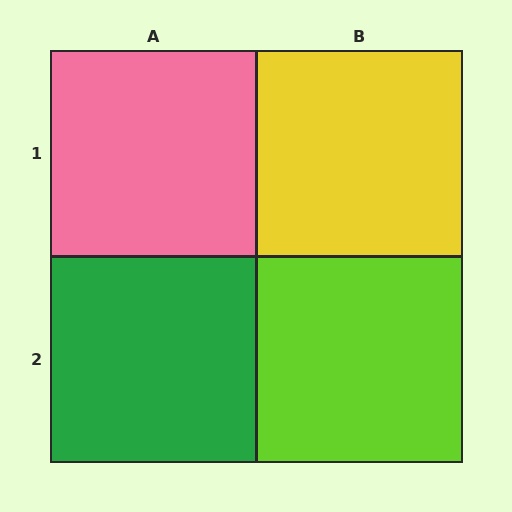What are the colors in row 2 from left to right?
Green, lime.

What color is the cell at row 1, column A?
Pink.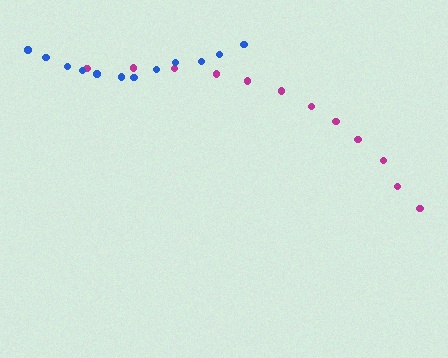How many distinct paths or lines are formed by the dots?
There are 2 distinct paths.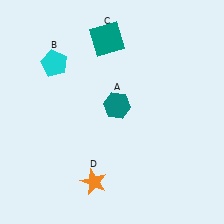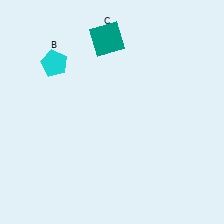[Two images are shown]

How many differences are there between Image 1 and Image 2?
There are 2 differences between the two images.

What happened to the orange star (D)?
The orange star (D) was removed in Image 2. It was in the bottom-left area of Image 1.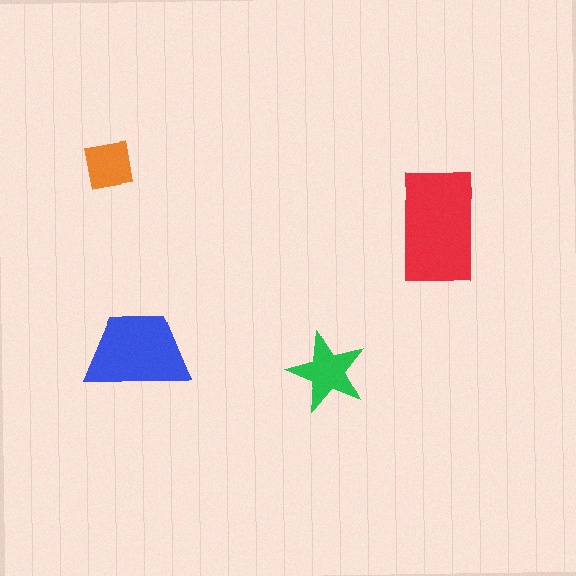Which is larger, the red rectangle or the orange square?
The red rectangle.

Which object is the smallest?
The orange square.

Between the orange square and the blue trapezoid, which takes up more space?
The blue trapezoid.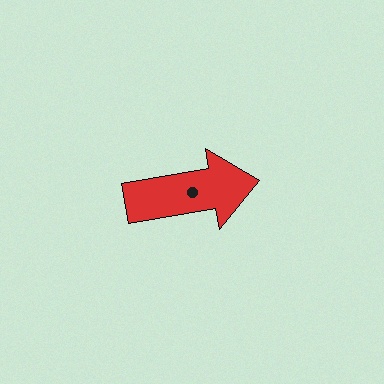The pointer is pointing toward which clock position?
Roughly 3 o'clock.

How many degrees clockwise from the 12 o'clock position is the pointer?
Approximately 80 degrees.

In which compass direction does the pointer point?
East.